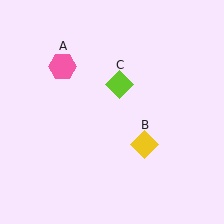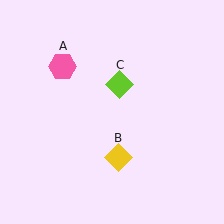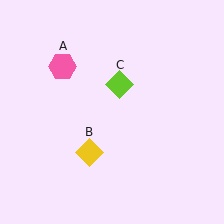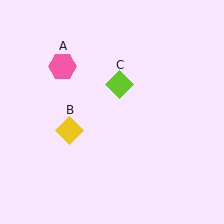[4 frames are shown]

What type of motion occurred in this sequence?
The yellow diamond (object B) rotated clockwise around the center of the scene.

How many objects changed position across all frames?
1 object changed position: yellow diamond (object B).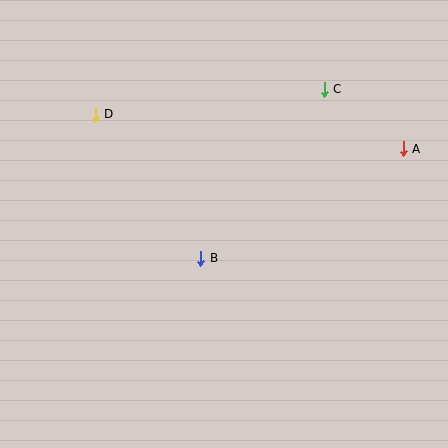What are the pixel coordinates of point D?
Point D is at (95, 114).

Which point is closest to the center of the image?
Point B at (201, 258) is closest to the center.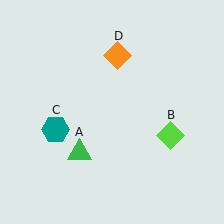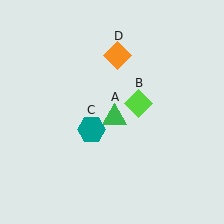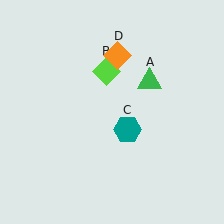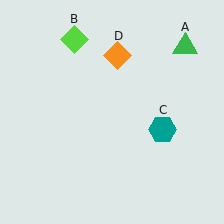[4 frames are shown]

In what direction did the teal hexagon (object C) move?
The teal hexagon (object C) moved right.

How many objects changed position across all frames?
3 objects changed position: green triangle (object A), lime diamond (object B), teal hexagon (object C).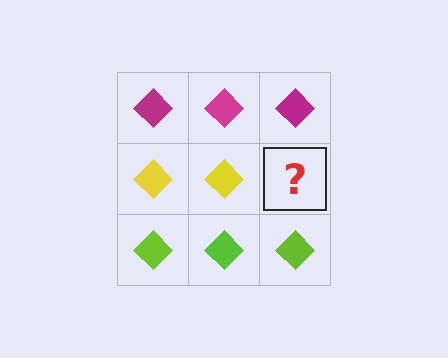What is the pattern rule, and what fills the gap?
The rule is that each row has a consistent color. The gap should be filled with a yellow diamond.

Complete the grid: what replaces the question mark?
The question mark should be replaced with a yellow diamond.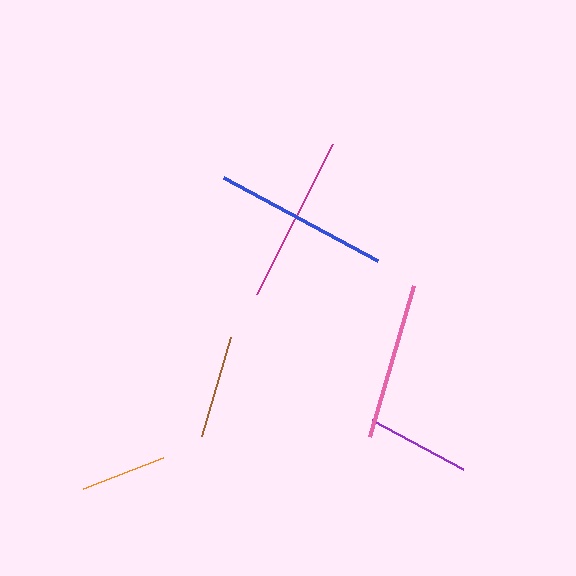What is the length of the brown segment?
The brown segment is approximately 104 pixels long.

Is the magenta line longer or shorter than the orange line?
The magenta line is longer than the orange line.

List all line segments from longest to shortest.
From longest to shortest: blue, magenta, pink, brown, purple, orange.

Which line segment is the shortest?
The orange line is the shortest at approximately 86 pixels.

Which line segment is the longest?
The blue line is the longest at approximately 175 pixels.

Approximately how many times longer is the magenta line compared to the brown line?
The magenta line is approximately 1.6 times the length of the brown line.